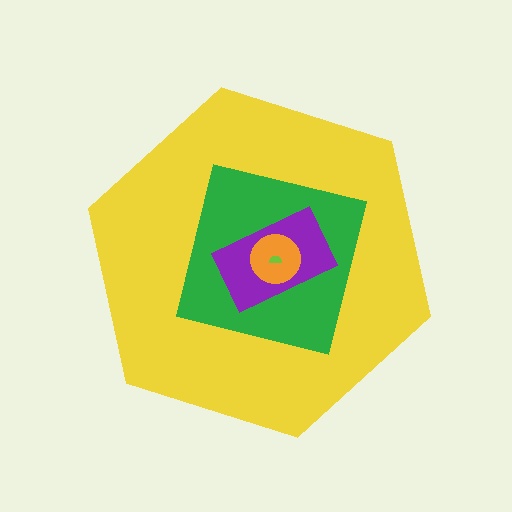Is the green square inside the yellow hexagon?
Yes.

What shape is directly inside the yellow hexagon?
The green square.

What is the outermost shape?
The yellow hexagon.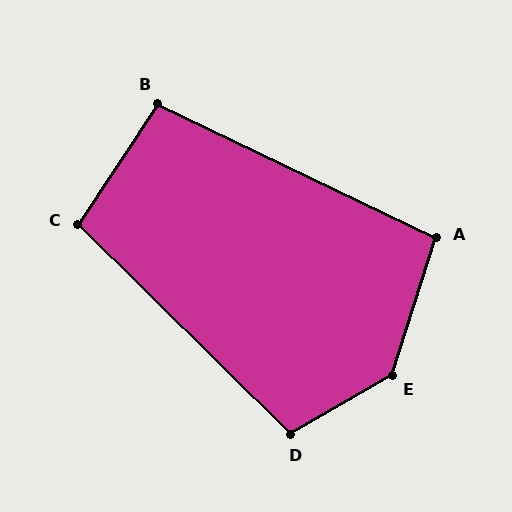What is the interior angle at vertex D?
Approximately 106 degrees (obtuse).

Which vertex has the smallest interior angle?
A, at approximately 98 degrees.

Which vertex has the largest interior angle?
E, at approximately 138 degrees.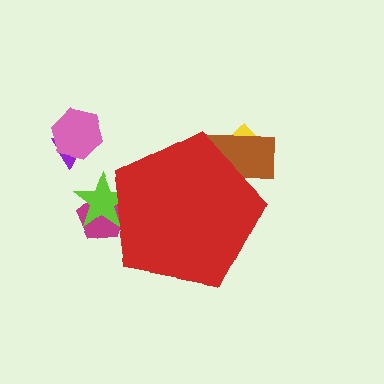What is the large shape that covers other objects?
A red pentagon.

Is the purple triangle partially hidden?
No, the purple triangle is fully visible.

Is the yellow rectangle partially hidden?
Yes, the yellow rectangle is partially hidden behind the red pentagon.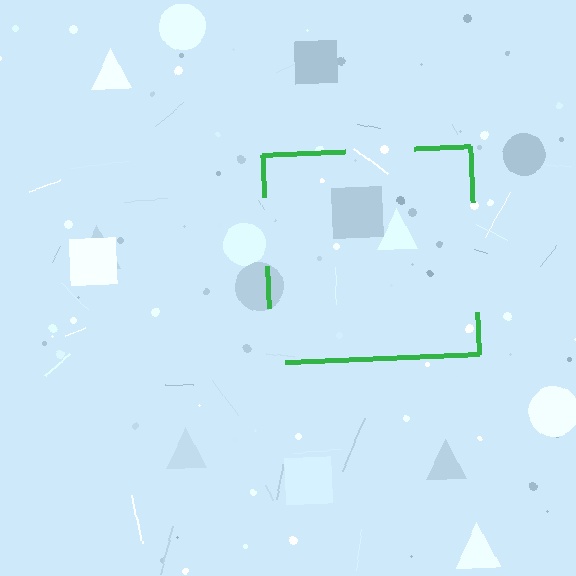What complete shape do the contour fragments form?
The contour fragments form a square.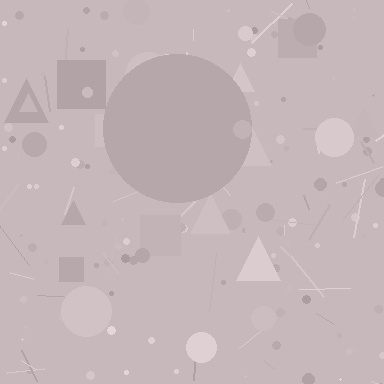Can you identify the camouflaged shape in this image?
The camouflaged shape is a circle.